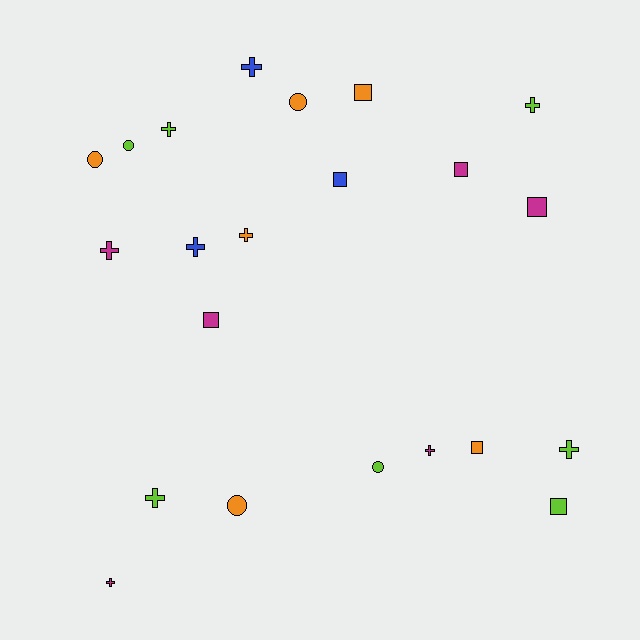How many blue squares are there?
There is 1 blue square.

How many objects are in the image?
There are 22 objects.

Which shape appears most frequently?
Cross, with 10 objects.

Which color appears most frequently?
Lime, with 7 objects.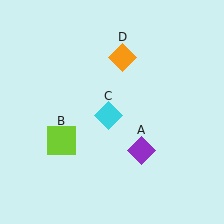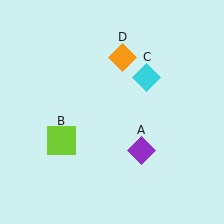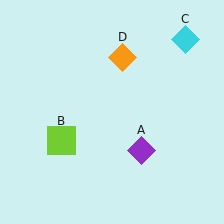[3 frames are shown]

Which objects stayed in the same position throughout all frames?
Purple diamond (object A) and lime square (object B) and orange diamond (object D) remained stationary.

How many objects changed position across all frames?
1 object changed position: cyan diamond (object C).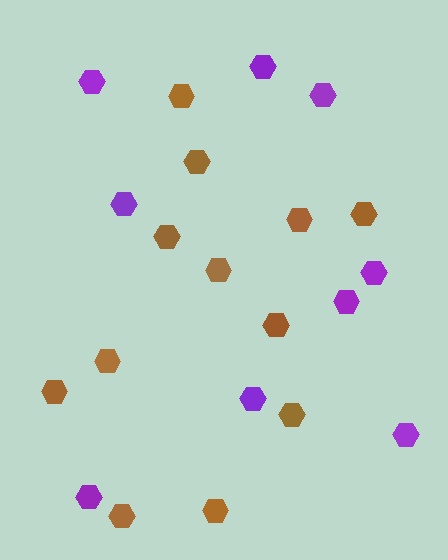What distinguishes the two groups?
There are 2 groups: one group of purple hexagons (9) and one group of brown hexagons (12).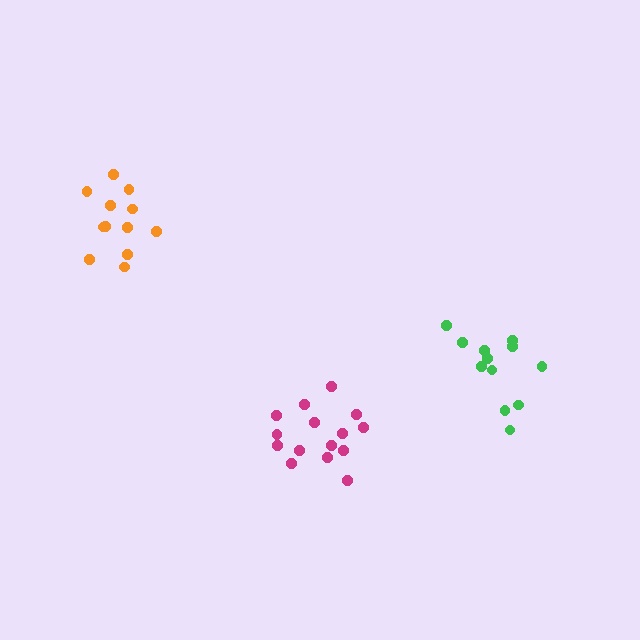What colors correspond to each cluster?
The clusters are colored: magenta, green, orange.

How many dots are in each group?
Group 1: 15 dots, Group 2: 12 dots, Group 3: 12 dots (39 total).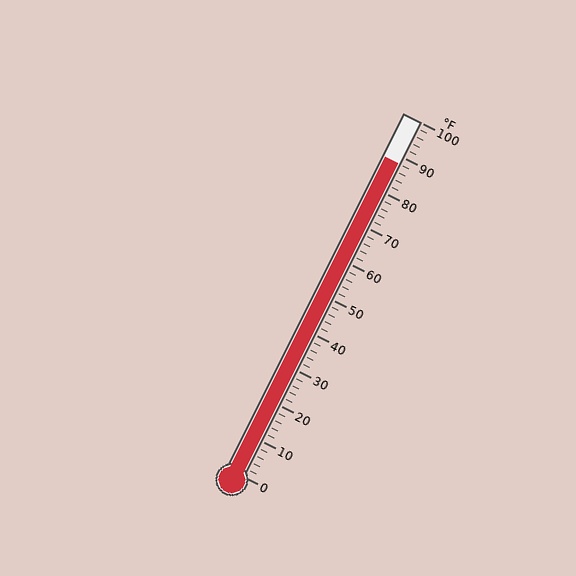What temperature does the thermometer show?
The thermometer shows approximately 88°F.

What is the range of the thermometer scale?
The thermometer scale ranges from 0°F to 100°F.